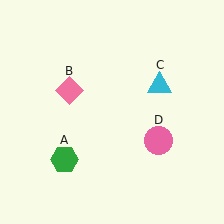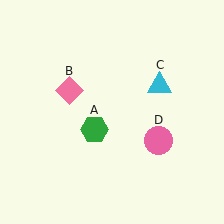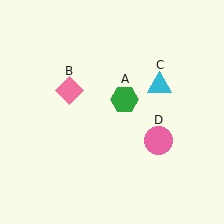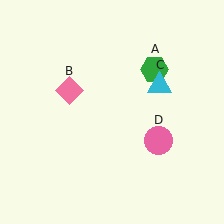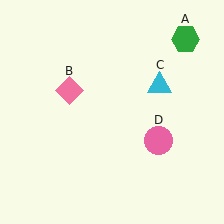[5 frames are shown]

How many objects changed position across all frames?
1 object changed position: green hexagon (object A).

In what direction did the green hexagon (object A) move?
The green hexagon (object A) moved up and to the right.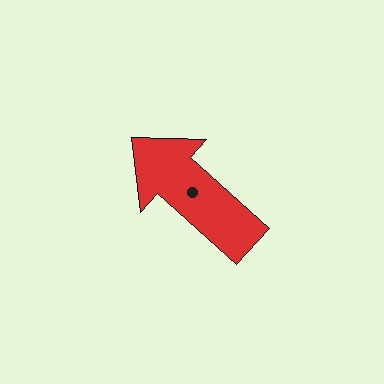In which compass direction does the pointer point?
Northwest.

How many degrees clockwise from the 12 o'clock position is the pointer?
Approximately 312 degrees.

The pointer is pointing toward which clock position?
Roughly 10 o'clock.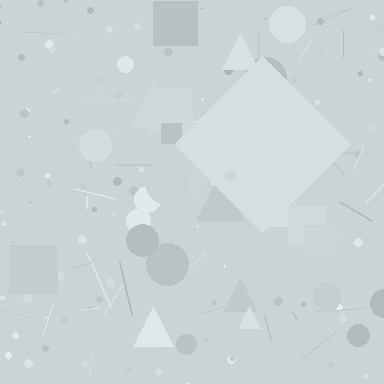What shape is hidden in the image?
A diamond is hidden in the image.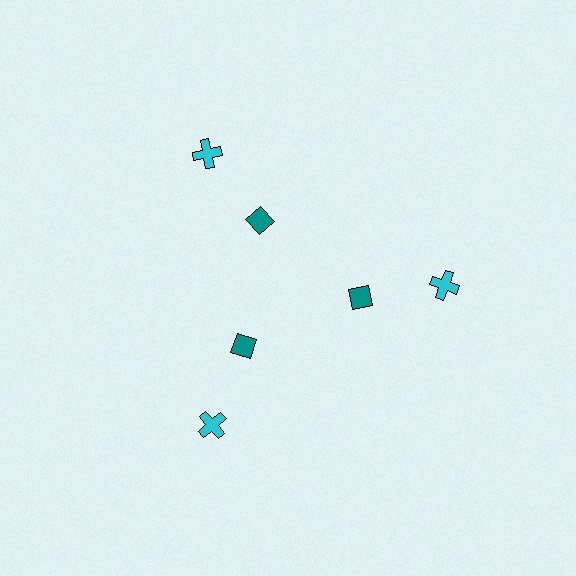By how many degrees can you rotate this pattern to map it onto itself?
The pattern maps onto itself every 120 degrees of rotation.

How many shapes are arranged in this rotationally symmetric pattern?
There are 6 shapes, arranged in 3 groups of 2.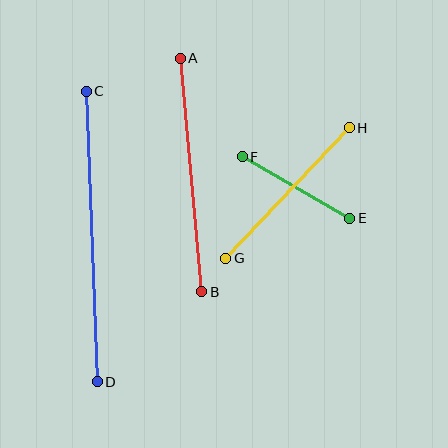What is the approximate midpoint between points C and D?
The midpoint is at approximately (92, 237) pixels.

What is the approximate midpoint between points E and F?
The midpoint is at approximately (296, 187) pixels.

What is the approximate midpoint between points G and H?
The midpoint is at approximately (288, 193) pixels.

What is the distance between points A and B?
The distance is approximately 235 pixels.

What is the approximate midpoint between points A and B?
The midpoint is at approximately (191, 175) pixels.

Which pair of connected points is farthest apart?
Points C and D are farthest apart.